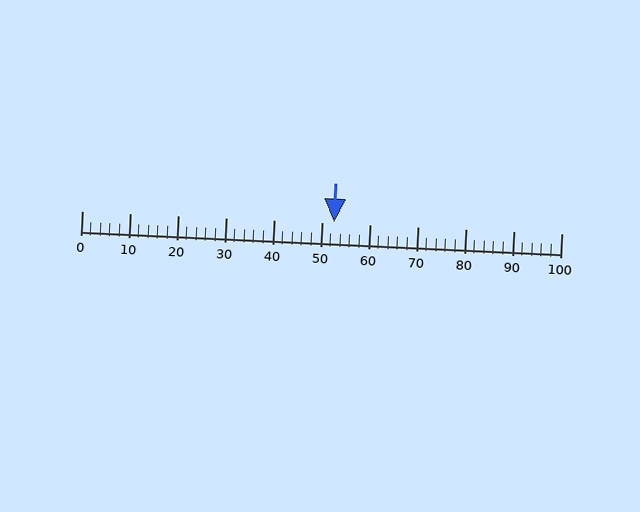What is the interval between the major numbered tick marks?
The major tick marks are spaced 10 units apart.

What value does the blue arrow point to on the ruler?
The blue arrow points to approximately 53.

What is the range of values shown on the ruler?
The ruler shows values from 0 to 100.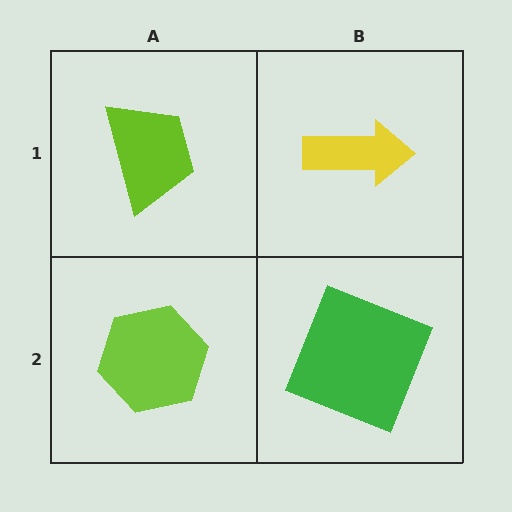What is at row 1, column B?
A yellow arrow.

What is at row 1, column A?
A lime trapezoid.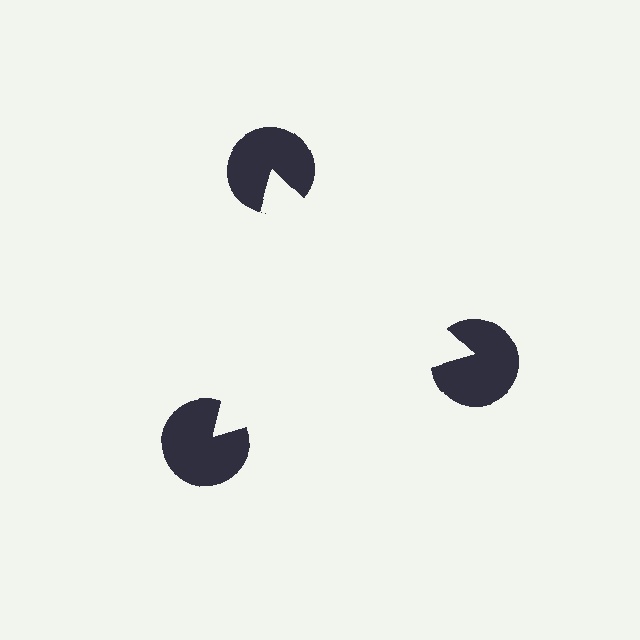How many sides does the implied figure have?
3 sides.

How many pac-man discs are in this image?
There are 3 — one at each vertex of the illusory triangle.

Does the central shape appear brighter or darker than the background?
It typically appears slightly brighter than the background, even though no actual brightness change is drawn.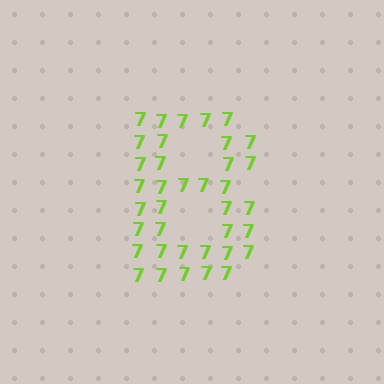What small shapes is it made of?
It is made of small digit 7's.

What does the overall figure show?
The overall figure shows the letter B.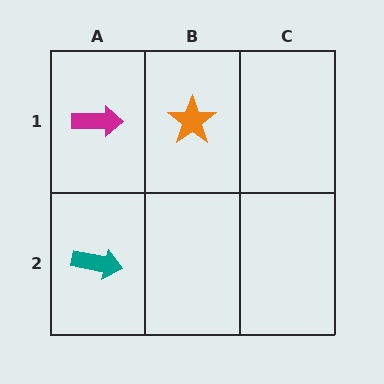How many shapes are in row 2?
1 shape.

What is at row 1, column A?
A magenta arrow.